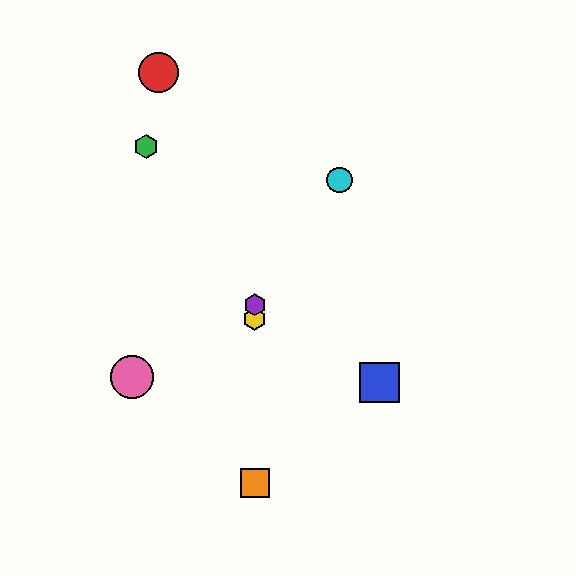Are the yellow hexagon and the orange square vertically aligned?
Yes, both are at x≈255.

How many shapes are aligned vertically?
3 shapes (the yellow hexagon, the purple hexagon, the orange square) are aligned vertically.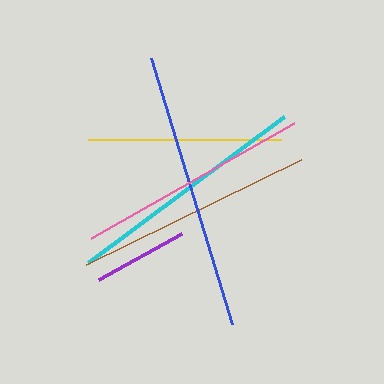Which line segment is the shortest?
The purple line is the shortest at approximately 95 pixels.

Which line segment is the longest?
The blue line is the longest at approximately 278 pixels.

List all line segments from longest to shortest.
From longest to shortest: blue, cyan, brown, pink, yellow, purple.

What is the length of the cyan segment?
The cyan segment is approximately 244 pixels long.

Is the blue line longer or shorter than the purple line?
The blue line is longer than the purple line.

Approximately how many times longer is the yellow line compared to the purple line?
The yellow line is approximately 2.0 times the length of the purple line.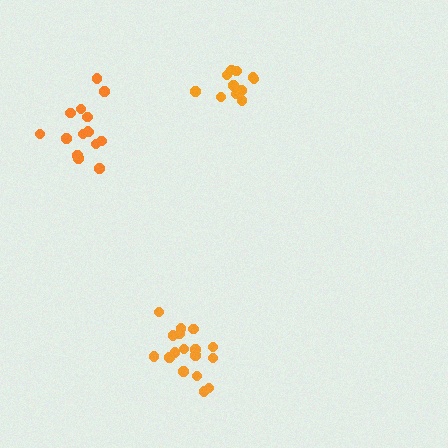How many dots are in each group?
Group 1: 11 dots, Group 2: 17 dots, Group 3: 15 dots (43 total).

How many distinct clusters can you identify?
There are 3 distinct clusters.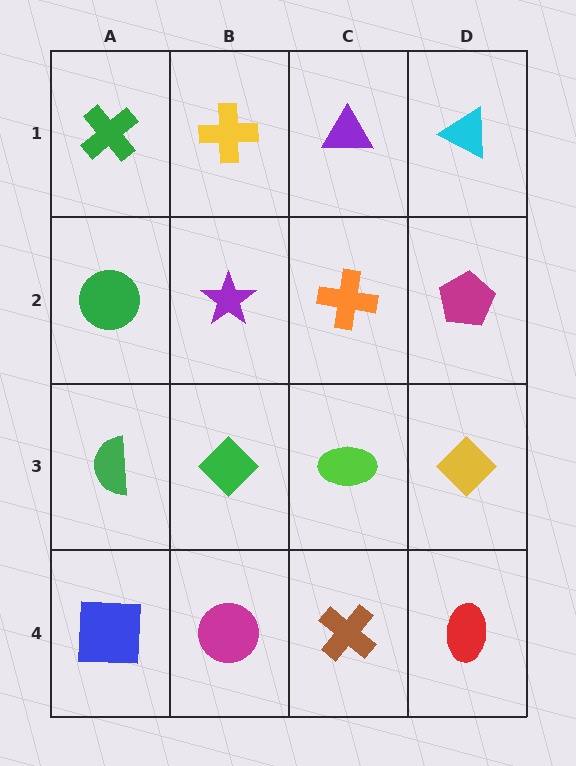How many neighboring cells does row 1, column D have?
2.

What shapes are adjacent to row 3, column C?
An orange cross (row 2, column C), a brown cross (row 4, column C), a green diamond (row 3, column B), a yellow diamond (row 3, column D).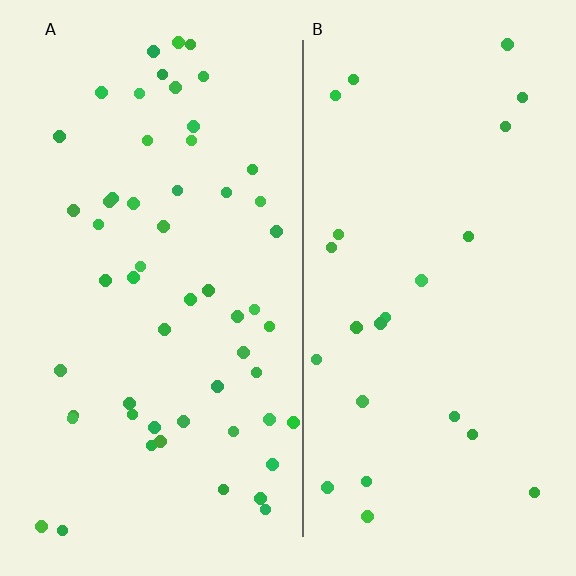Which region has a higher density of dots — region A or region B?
A (the left).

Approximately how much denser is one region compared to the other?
Approximately 2.4× — region A over region B.